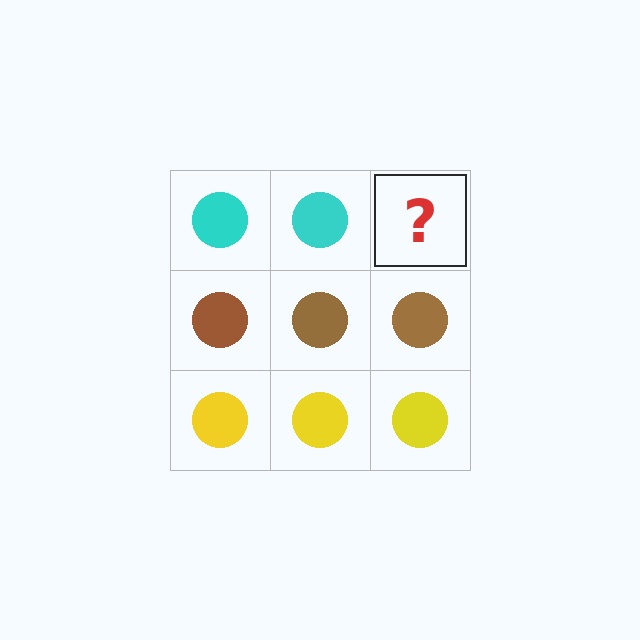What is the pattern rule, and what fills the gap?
The rule is that each row has a consistent color. The gap should be filled with a cyan circle.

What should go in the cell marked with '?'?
The missing cell should contain a cyan circle.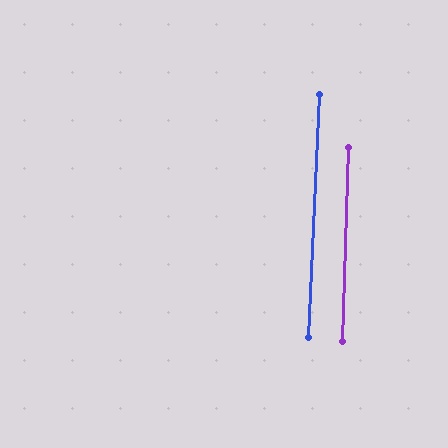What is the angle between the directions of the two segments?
Approximately 1 degree.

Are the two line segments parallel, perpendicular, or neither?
Parallel — their directions differ by only 1.0°.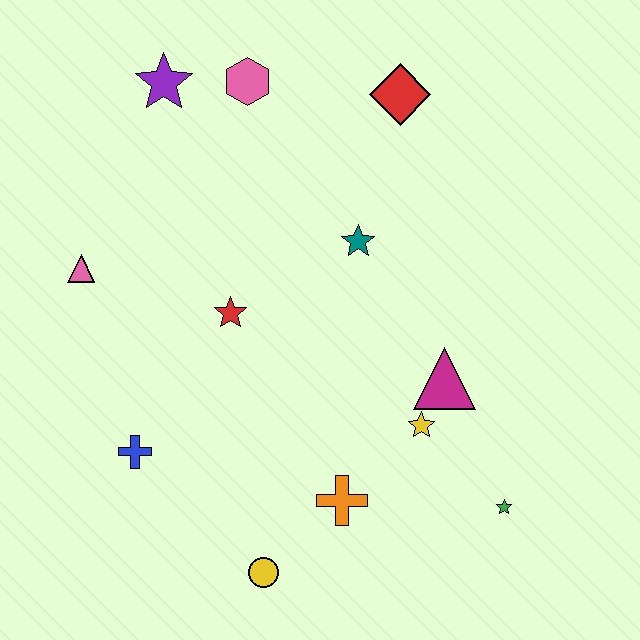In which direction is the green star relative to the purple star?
The green star is below the purple star.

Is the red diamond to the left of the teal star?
No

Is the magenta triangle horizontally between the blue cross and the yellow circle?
No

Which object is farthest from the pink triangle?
The green star is farthest from the pink triangle.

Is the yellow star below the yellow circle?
No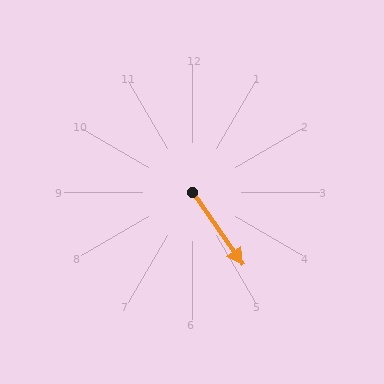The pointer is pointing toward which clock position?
Roughly 5 o'clock.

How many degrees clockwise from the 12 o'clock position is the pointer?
Approximately 145 degrees.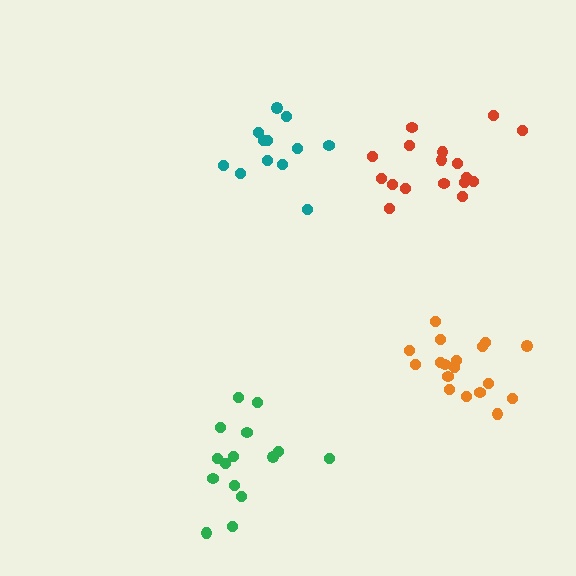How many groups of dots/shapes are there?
There are 4 groups.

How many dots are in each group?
Group 1: 12 dots, Group 2: 15 dots, Group 3: 18 dots, Group 4: 17 dots (62 total).